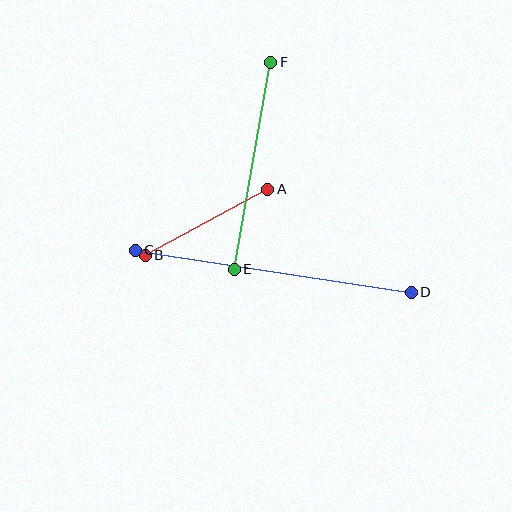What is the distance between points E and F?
The distance is approximately 211 pixels.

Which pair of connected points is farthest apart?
Points C and D are farthest apart.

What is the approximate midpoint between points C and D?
The midpoint is at approximately (273, 271) pixels.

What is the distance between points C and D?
The distance is approximately 279 pixels.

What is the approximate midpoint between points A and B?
The midpoint is at approximately (206, 222) pixels.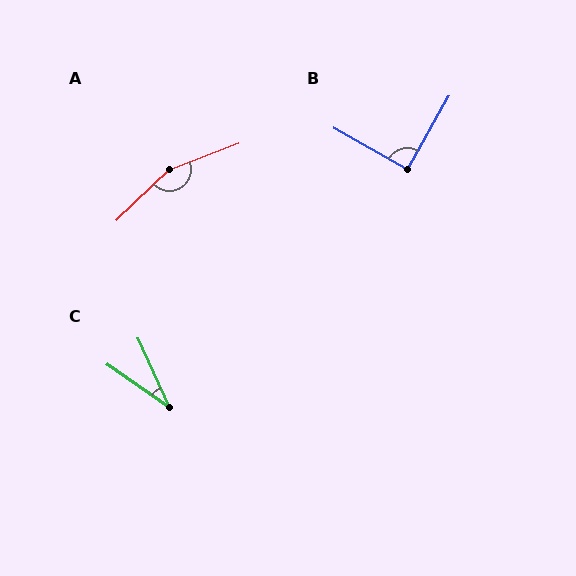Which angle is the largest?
A, at approximately 156 degrees.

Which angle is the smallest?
C, at approximately 31 degrees.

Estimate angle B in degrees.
Approximately 90 degrees.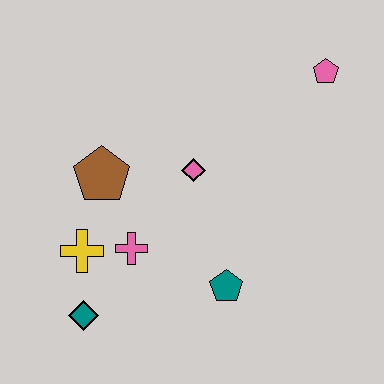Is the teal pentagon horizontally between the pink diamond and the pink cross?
No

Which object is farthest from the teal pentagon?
The pink pentagon is farthest from the teal pentagon.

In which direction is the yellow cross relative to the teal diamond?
The yellow cross is above the teal diamond.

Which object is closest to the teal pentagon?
The pink cross is closest to the teal pentagon.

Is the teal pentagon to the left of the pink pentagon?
Yes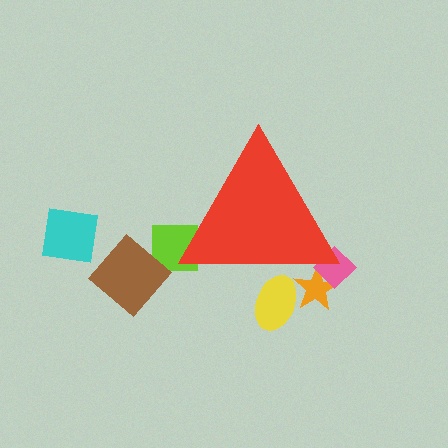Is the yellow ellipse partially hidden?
Yes, the yellow ellipse is partially hidden behind the red triangle.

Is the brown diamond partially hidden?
No, the brown diamond is fully visible.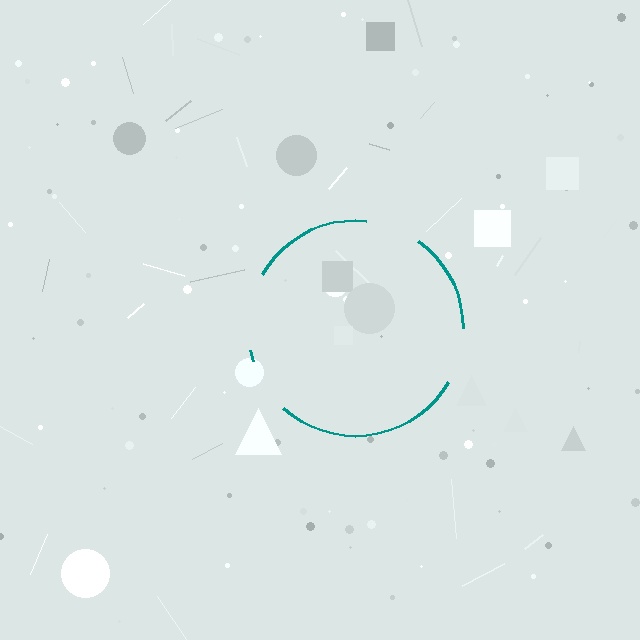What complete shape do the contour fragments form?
The contour fragments form a circle.